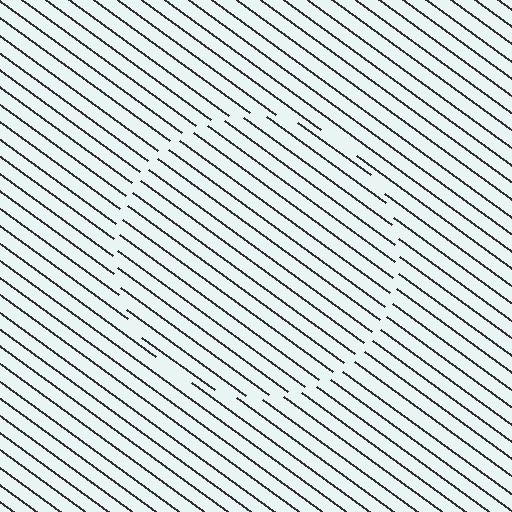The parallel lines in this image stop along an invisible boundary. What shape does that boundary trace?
An illusory circle. The interior of the shape contains the same grating, shifted by half a period — the contour is defined by the phase discontinuity where line-ends from the inner and outer gratings abut.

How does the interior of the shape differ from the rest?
The interior of the shape contains the same grating, shifted by half a period — the contour is defined by the phase discontinuity where line-ends from the inner and outer gratings abut.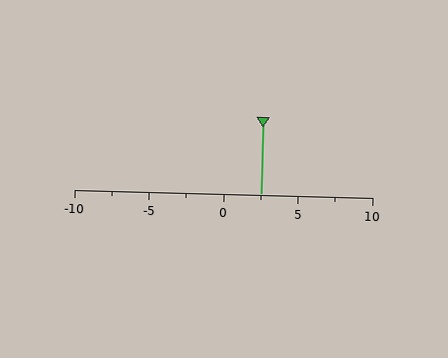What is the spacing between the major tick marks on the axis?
The major ticks are spaced 5 apart.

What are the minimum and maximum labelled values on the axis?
The axis runs from -10 to 10.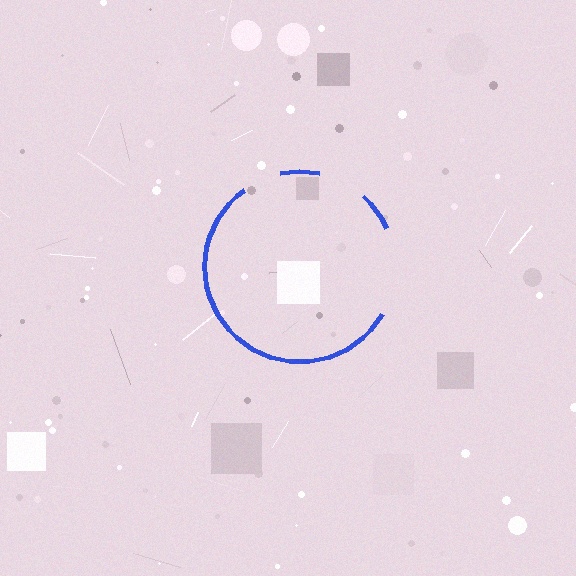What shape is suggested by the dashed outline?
The dashed outline suggests a circle.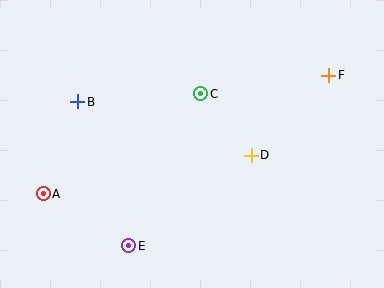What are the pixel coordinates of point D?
Point D is at (251, 155).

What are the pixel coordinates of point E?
Point E is at (129, 246).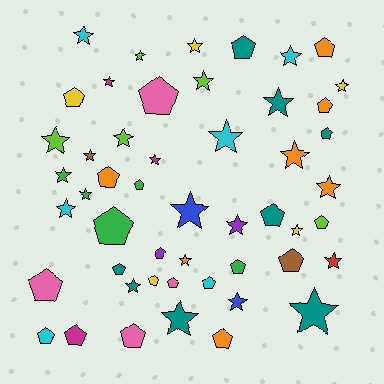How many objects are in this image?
There are 50 objects.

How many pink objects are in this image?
There are 4 pink objects.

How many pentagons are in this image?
There are 23 pentagons.